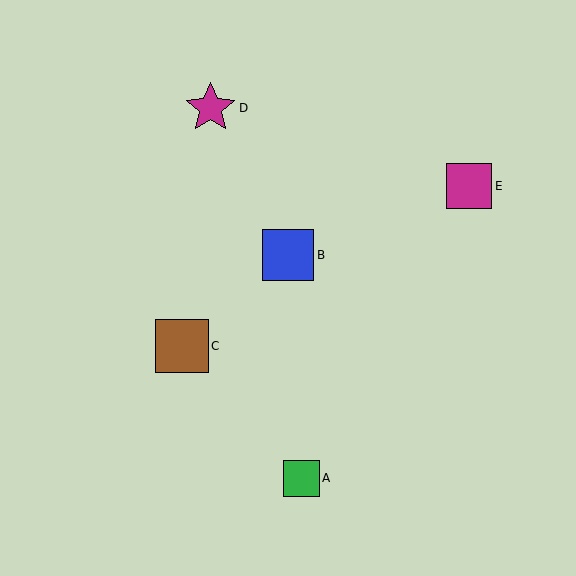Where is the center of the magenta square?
The center of the magenta square is at (469, 186).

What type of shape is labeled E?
Shape E is a magenta square.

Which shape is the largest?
The brown square (labeled C) is the largest.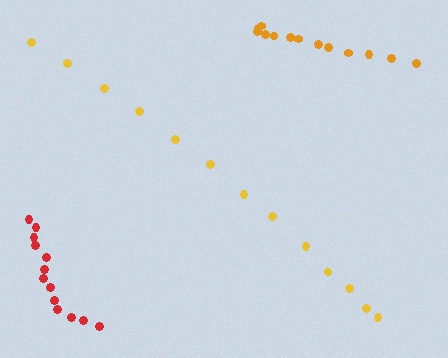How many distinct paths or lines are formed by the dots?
There are 3 distinct paths.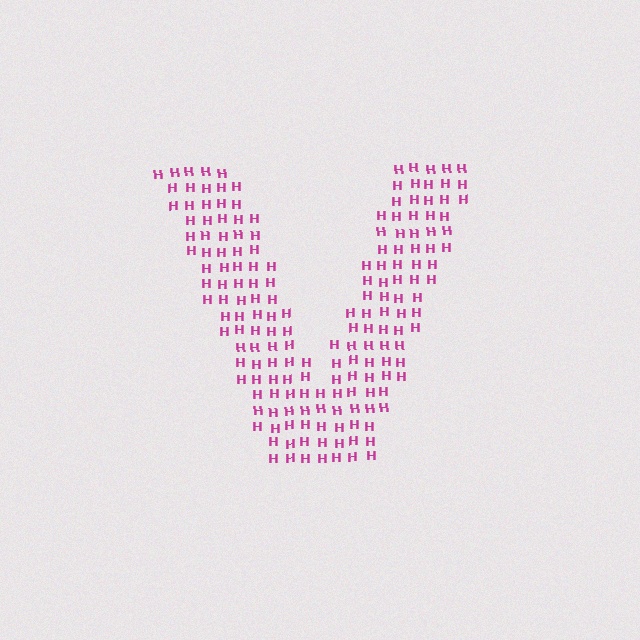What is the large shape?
The large shape is the letter V.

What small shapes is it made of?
It is made of small letter H's.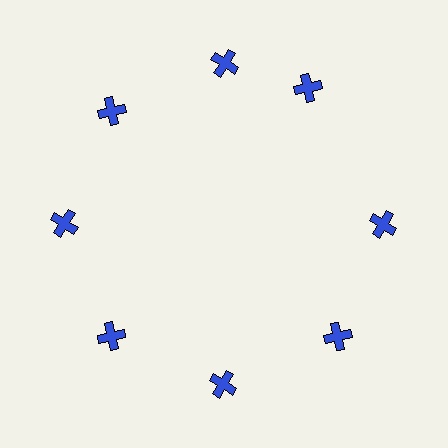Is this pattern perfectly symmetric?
No. The 8 blue crosses are arranged in a ring, but one element near the 2 o'clock position is rotated out of alignment along the ring, breaking the 8-fold rotational symmetry.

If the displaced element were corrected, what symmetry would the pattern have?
It would have 8-fold rotational symmetry — the pattern would map onto itself every 45 degrees.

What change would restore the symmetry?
The symmetry would be restored by rotating it back into even spacing with its neighbors so that all 8 crosses sit at equal angles and equal distance from the center.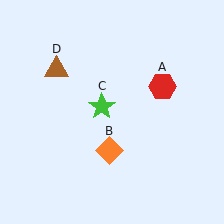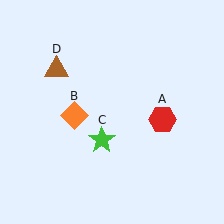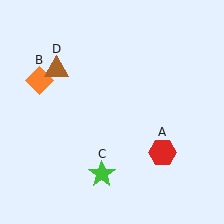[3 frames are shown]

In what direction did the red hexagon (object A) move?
The red hexagon (object A) moved down.